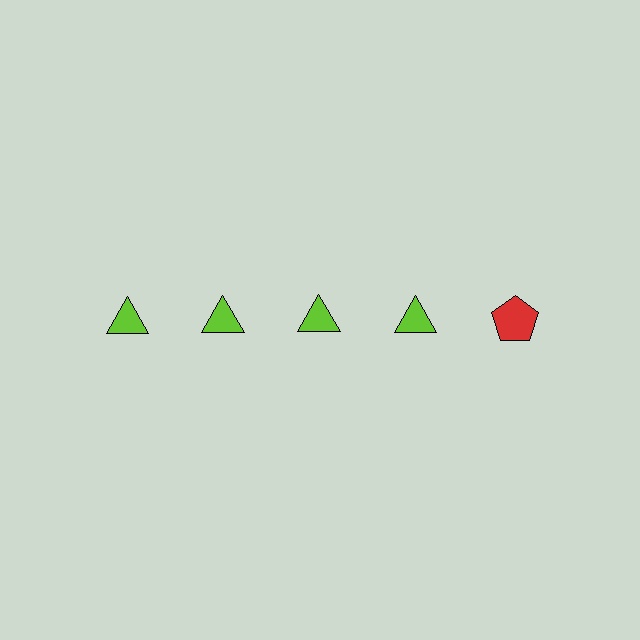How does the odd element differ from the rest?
It differs in both color (red instead of lime) and shape (pentagon instead of triangle).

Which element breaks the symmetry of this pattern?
The red pentagon in the top row, rightmost column breaks the symmetry. All other shapes are lime triangles.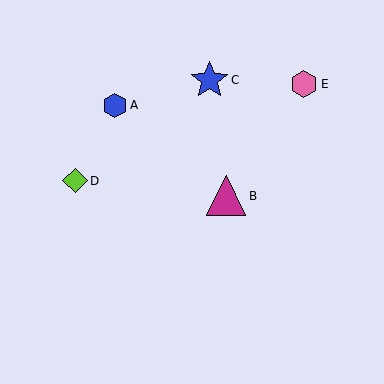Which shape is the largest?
The magenta triangle (labeled B) is the largest.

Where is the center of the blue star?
The center of the blue star is at (209, 80).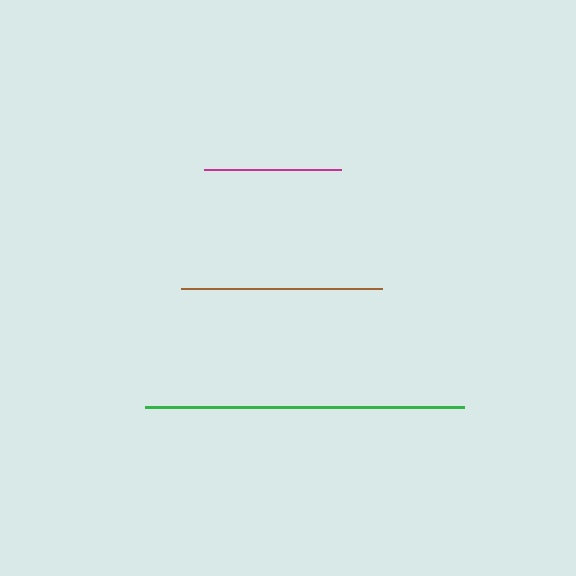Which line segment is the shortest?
The magenta line is the shortest at approximately 137 pixels.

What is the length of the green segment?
The green segment is approximately 319 pixels long.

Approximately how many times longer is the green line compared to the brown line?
The green line is approximately 1.6 times the length of the brown line.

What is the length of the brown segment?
The brown segment is approximately 201 pixels long.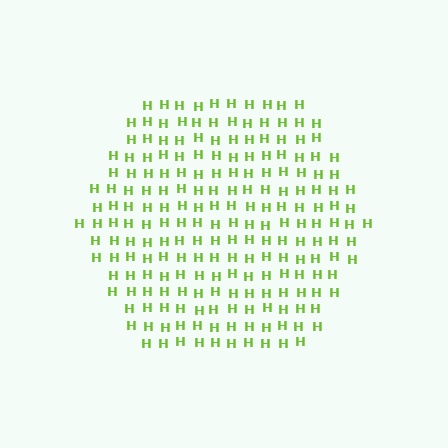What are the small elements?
The small elements are letter H's.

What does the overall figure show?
The overall figure shows a hexagon.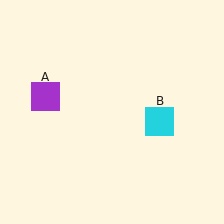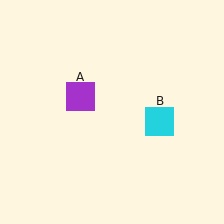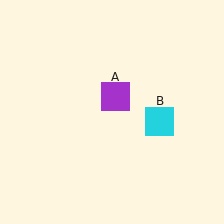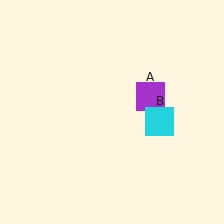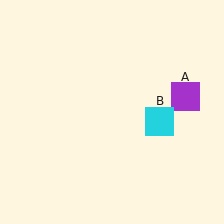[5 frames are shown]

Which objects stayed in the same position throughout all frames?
Cyan square (object B) remained stationary.